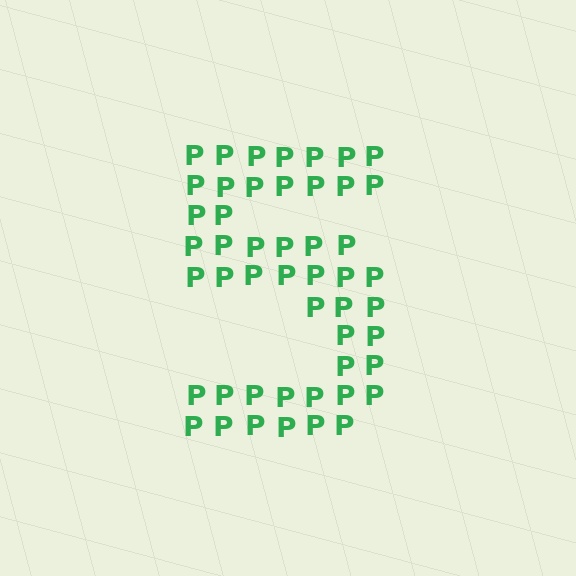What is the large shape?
The large shape is the digit 5.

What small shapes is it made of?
It is made of small letter P's.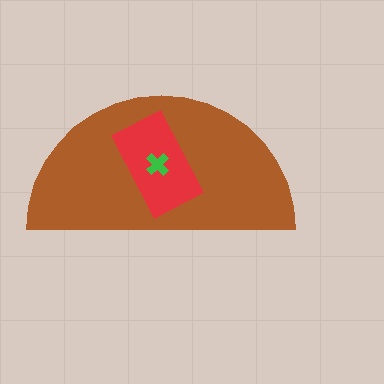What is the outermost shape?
The brown semicircle.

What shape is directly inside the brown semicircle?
The red rectangle.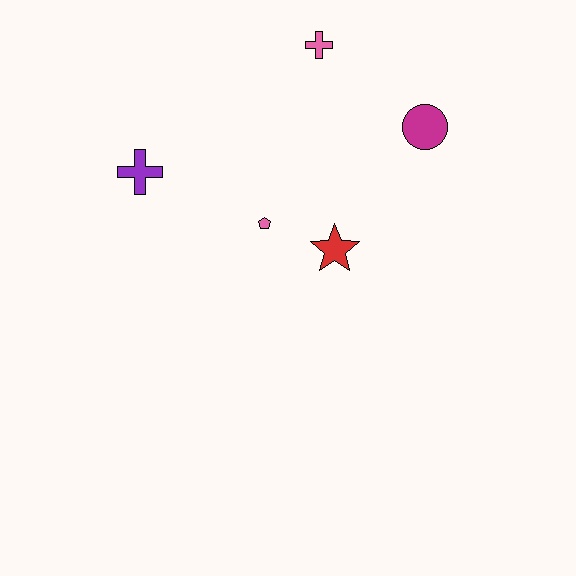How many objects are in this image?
There are 5 objects.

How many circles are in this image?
There is 1 circle.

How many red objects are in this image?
There is 1 red object.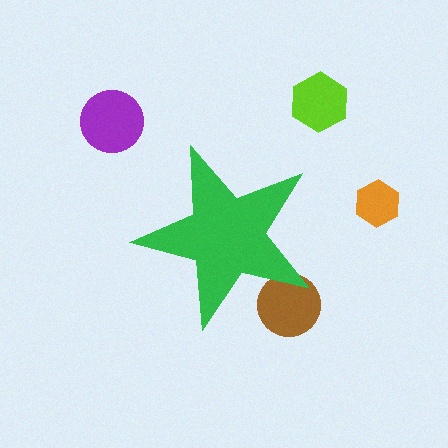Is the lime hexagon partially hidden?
No, the lime hexagon is fully visible.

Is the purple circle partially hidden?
No, the purple circle is fully visible.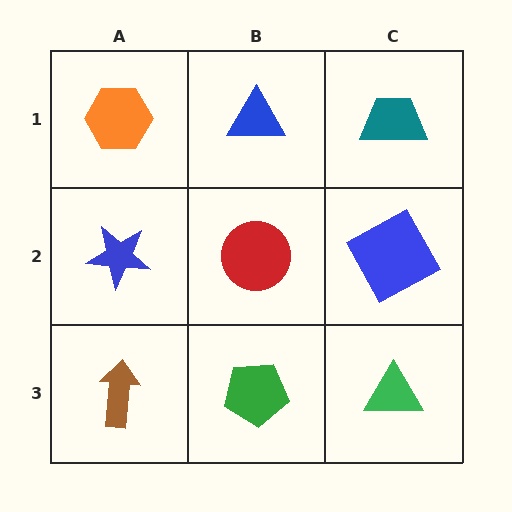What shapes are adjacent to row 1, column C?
A blue square (row 2, column C), a blue triangle (row 1, column B).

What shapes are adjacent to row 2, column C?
A teal trapezoid (row 1, column C), a green triangle (row 3, column C), a red circle (row 2, column B).